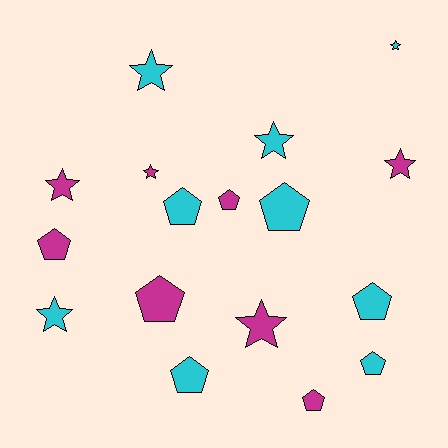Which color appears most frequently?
Cyan, with 9 objects.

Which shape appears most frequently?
Pentagon, with 9 objects.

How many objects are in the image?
There are 17 objects.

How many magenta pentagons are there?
There are 4 magenta pentagons.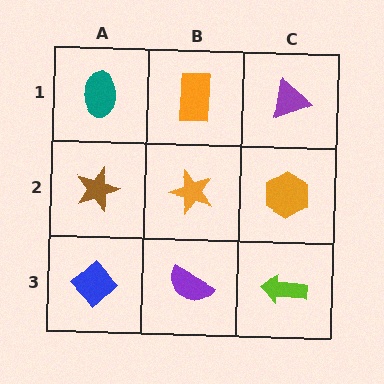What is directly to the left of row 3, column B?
A blue diamond.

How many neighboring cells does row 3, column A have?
2.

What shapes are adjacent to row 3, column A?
A brown star (row 2, column A), a purple semicircle (row 3, column B).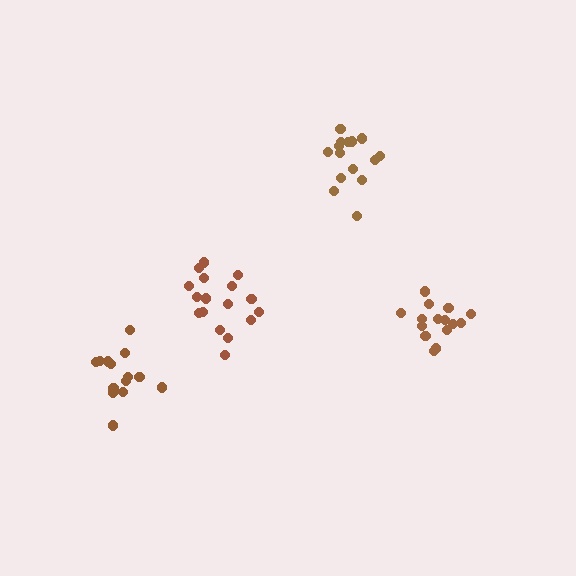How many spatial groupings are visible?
There are 4 spatial groupings.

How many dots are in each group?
Group 1: 15 dots, Group 2: 17 dots, Group 3: 16 dots, Group 4: 15 dots (63 total).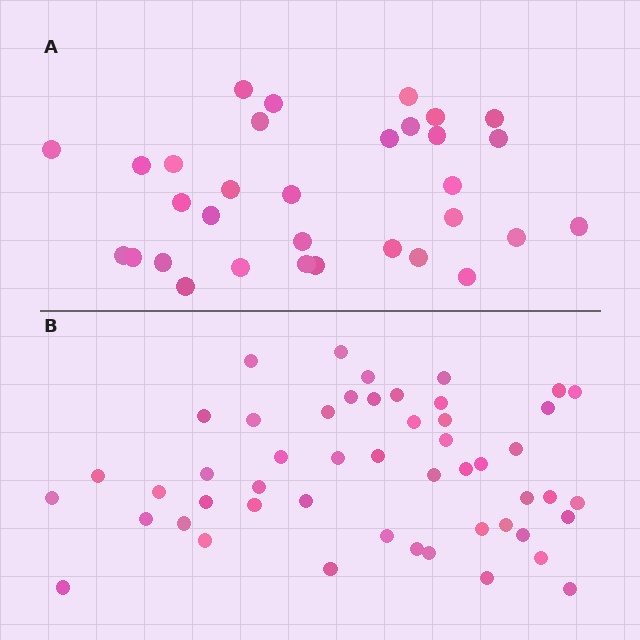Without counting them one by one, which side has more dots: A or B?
Region B (the bottom region) has more dots.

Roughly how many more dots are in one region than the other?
Region B has approximately 20 more dots than region A.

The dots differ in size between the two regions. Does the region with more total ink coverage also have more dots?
No. Region A has more total ink coverage because its dots are larger, but region B actually contains more individual dots. Total area can be misleading — the number of items is what matters here.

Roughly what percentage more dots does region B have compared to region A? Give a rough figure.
About 55% more.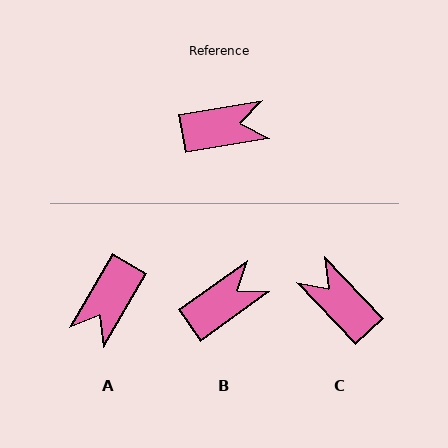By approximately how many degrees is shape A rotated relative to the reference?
Approximately 130 degrees clockwise.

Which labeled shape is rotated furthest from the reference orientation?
A, about 130 degrees away.